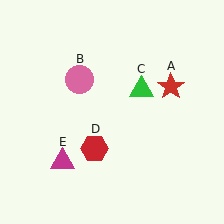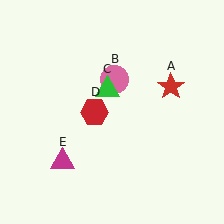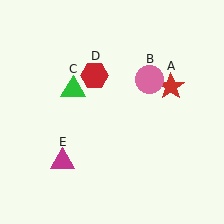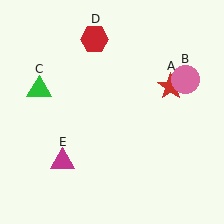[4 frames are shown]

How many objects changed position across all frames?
3 objects changed position: pink circle (object B), green triangle (object C), red hexagon (object D).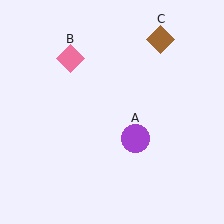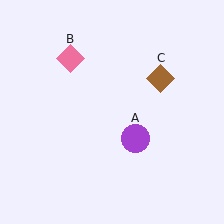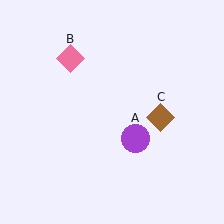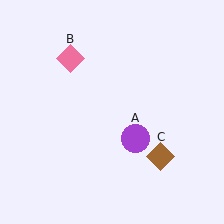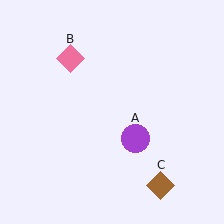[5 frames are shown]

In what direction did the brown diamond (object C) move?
The brown diamond (object C) moved down.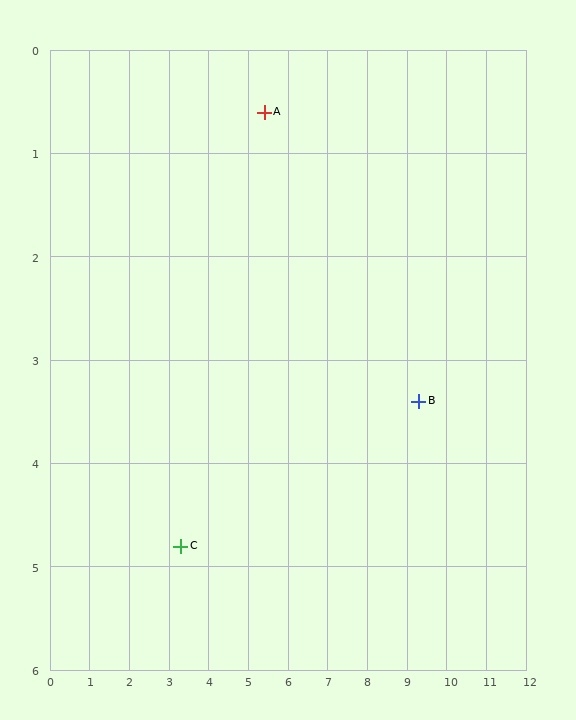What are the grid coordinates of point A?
Point A is at approximately (5.4, 0.6).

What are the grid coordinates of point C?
Point C is at approximately (3.3, 4.8).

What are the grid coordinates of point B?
Point B is at approximately (9.3, 3.4).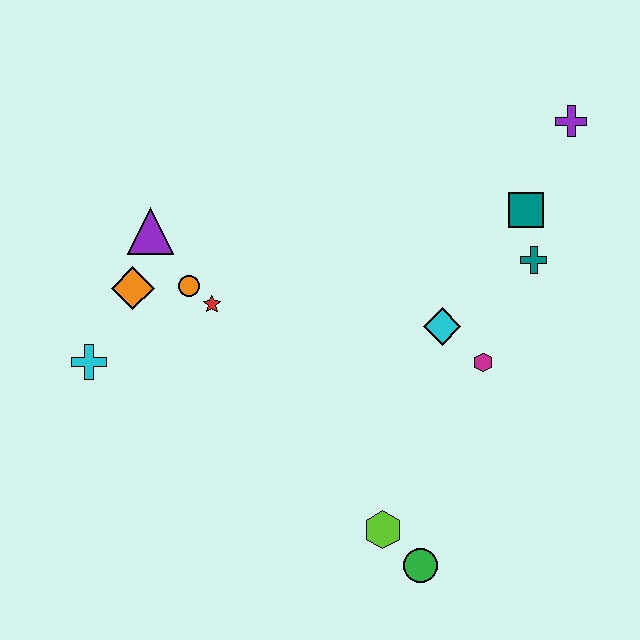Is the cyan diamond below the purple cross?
Yes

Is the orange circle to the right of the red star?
No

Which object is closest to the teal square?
The teal cross is closest to the teal square.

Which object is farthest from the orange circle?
The purple cross is farthest from the orange circle.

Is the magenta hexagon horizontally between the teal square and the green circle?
Yes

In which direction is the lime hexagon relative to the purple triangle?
The lime hexagon is below the purple triangle.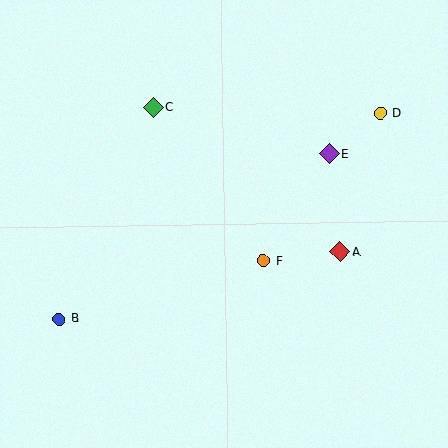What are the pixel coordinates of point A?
Point A is at (340, 252).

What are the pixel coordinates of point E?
Point E is at (329, 154).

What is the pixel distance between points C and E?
The distance between C and E is 182 pixels.